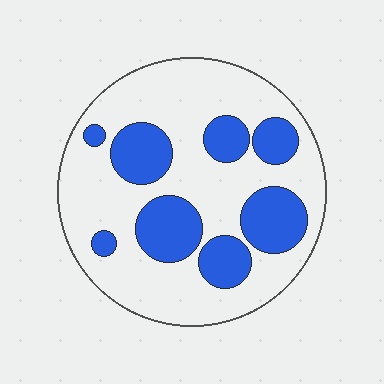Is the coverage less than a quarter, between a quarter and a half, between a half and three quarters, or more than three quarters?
Between a quarter and a half.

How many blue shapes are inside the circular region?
8.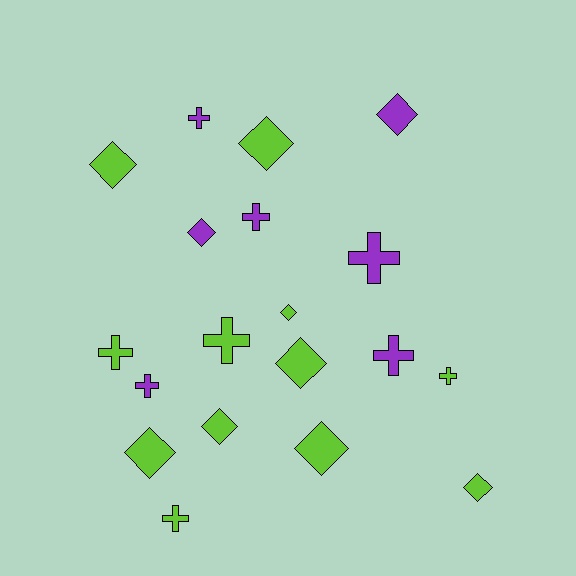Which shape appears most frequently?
Diamond, with 10 objects.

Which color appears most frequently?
Lime, with 12 objects.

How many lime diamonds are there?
There are 8 lime diamonds.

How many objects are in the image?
There are 19 objects.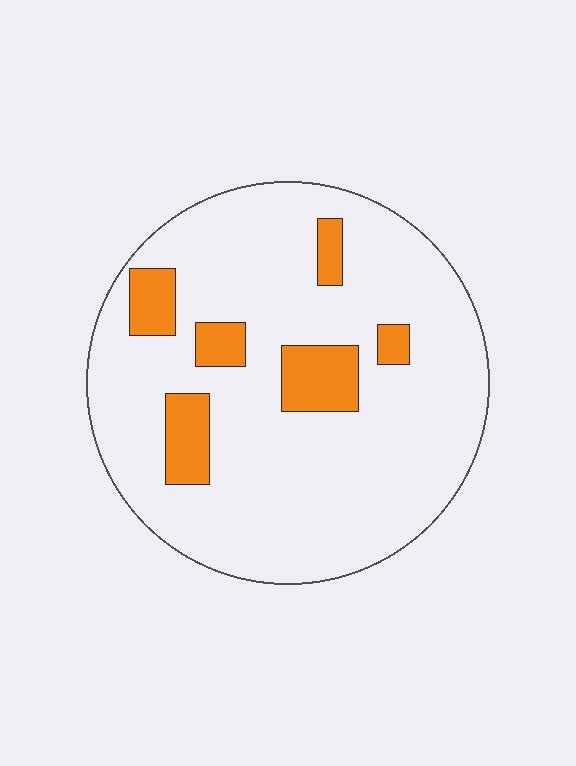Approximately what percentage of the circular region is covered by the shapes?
Approximately 15%.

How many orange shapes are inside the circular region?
6.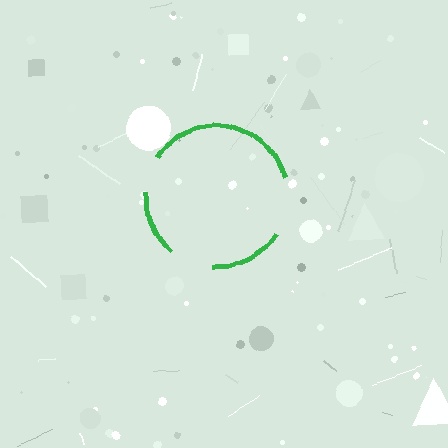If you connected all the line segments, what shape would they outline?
They would outline a circle.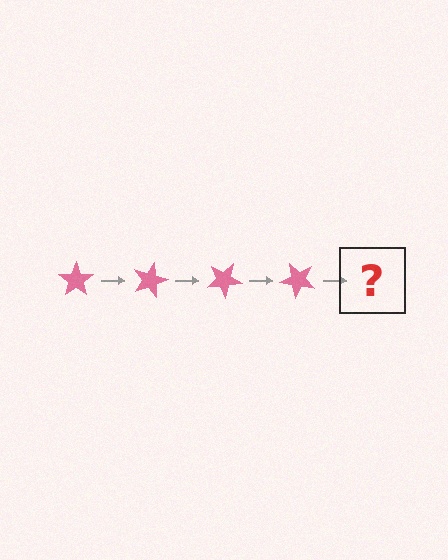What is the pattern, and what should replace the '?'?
The pattern is that the star rotates 15 degrees each step. The '?' should be a pink star rotated 60 degrees.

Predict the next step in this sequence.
The next step is a pink star rotated 60 degrees.